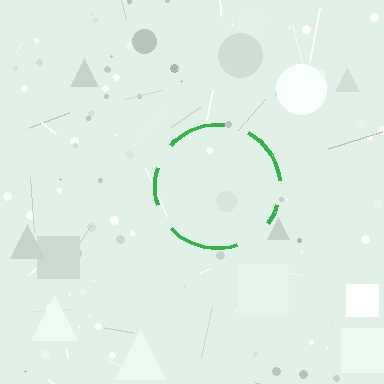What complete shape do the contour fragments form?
The contour fragments form a circle.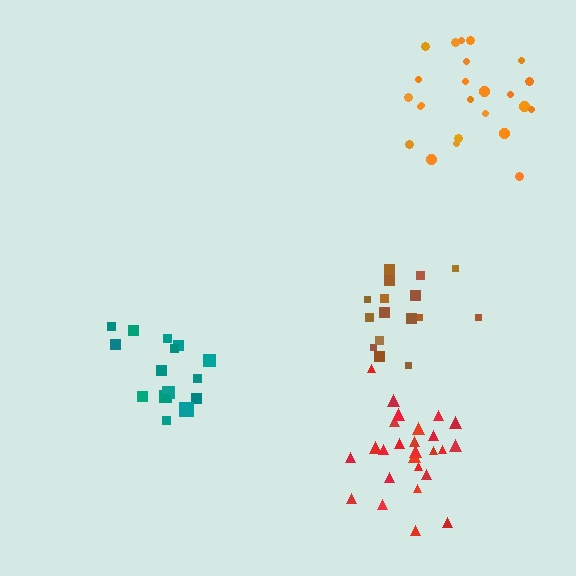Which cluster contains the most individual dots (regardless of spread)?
Red (26).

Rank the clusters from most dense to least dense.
red, orange, teal, brown.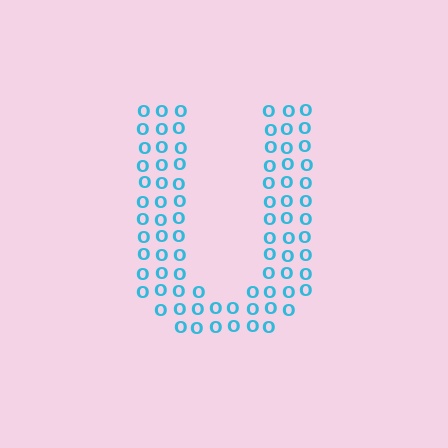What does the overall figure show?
The overall figure shows the letter U.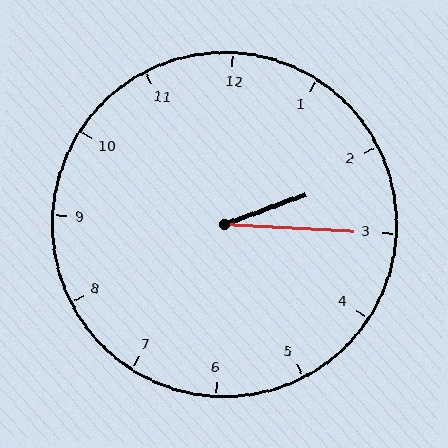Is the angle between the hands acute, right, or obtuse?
It is acute.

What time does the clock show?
2:15.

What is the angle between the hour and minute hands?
Approximately 22 degrees.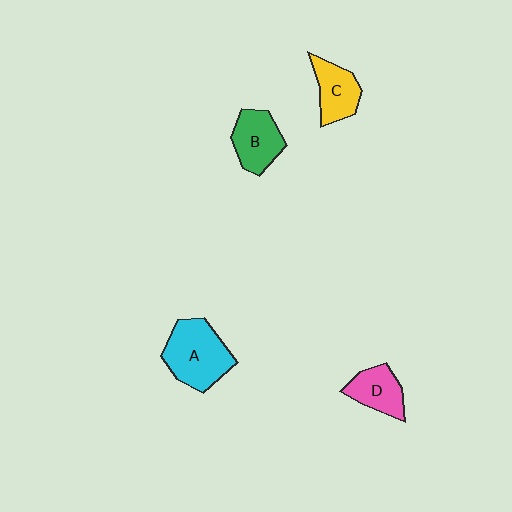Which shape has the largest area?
Shape A (cyan).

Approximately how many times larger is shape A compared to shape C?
Approximately 1.6 times.